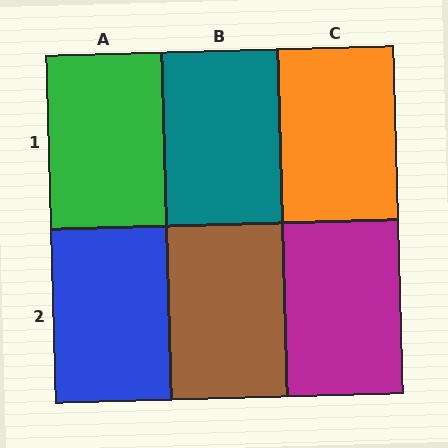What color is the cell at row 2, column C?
Magenta.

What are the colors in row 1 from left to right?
Green, teal, orange.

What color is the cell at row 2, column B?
Brown.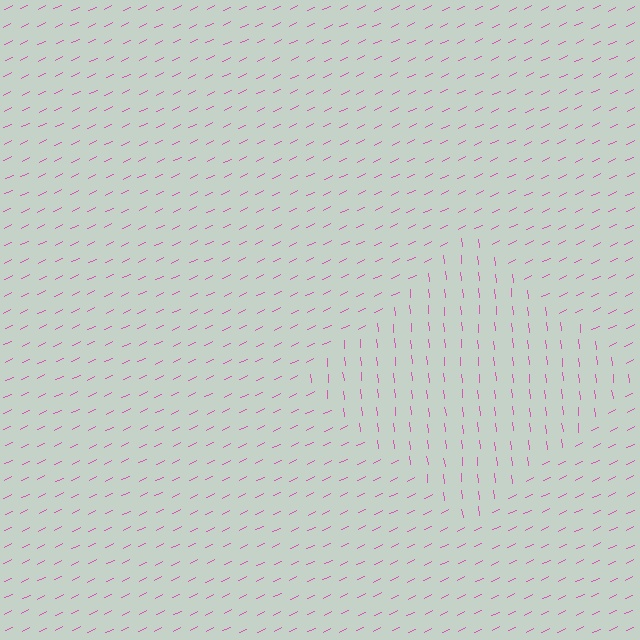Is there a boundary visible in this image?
Yes, there is a texture boundary formed by a change in line orientation.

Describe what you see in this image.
The image is filled with small pink line segments. A diamond region in the image has lines oriented differently from the surrounding lines, creating a visible texture boundary.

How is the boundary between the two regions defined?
The boundary is defined purely by a change in line orientation (approximately 70 degrees difference). All lines are the same color and thickness.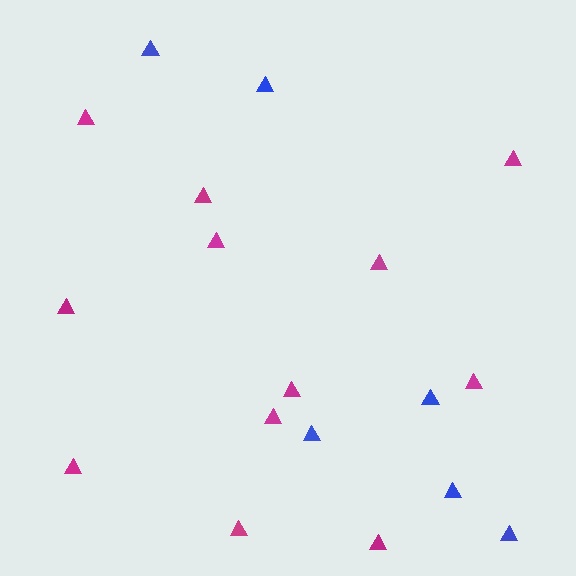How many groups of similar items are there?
There are 2 groups: one group of magenta triangles (12) and one group of blue triangles (6).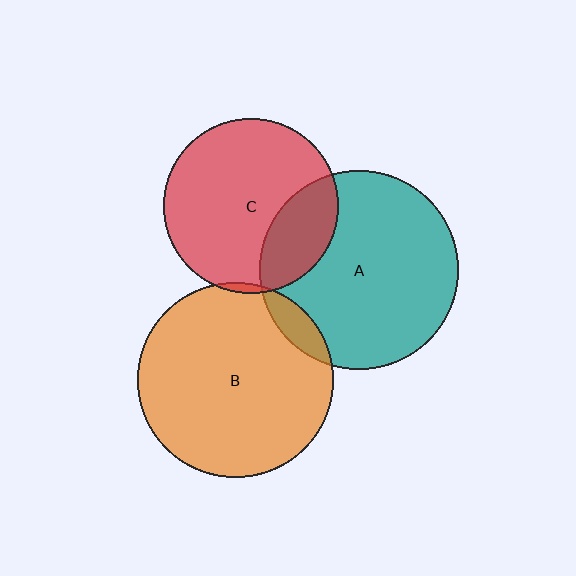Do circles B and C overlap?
Yes.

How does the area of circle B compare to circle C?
Approximately 1.2 times.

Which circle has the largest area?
Circle A (teal).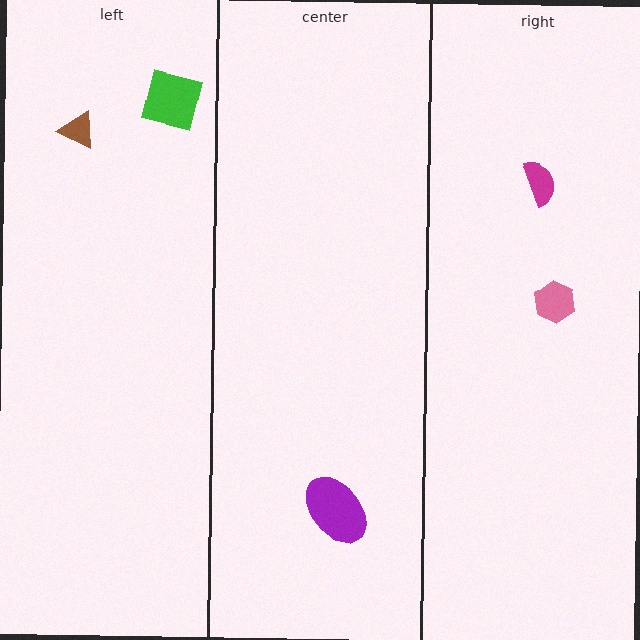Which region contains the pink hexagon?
The right region.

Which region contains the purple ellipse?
The center region.